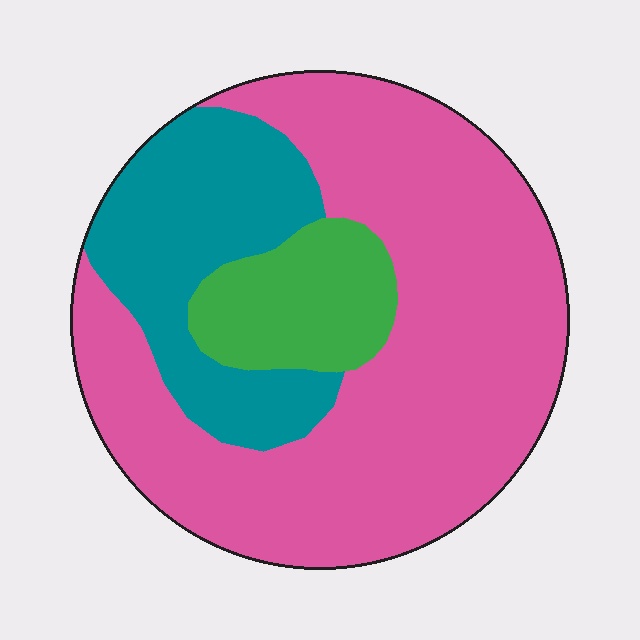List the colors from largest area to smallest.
From largest to smallest: pink, teal, green.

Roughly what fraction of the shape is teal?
Teal takes up about one quarter (1/4) of the shape.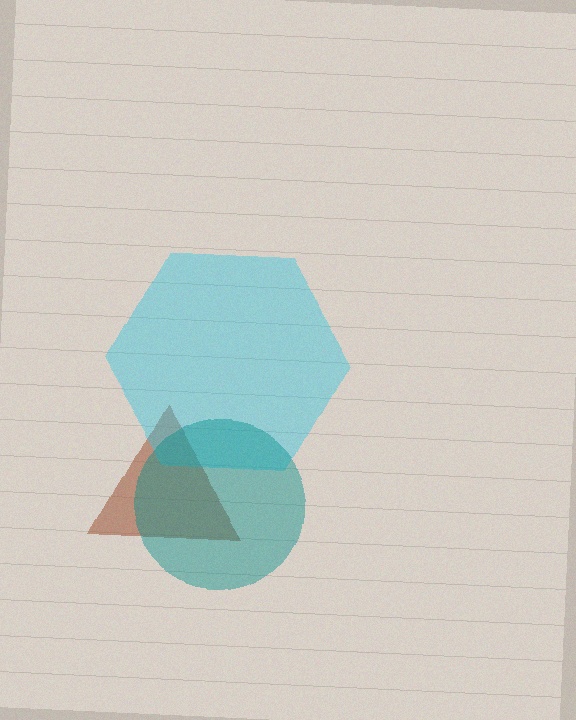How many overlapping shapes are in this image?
There are 3 overlapping shapes in the image.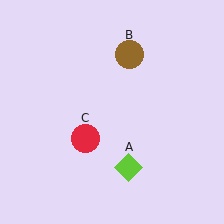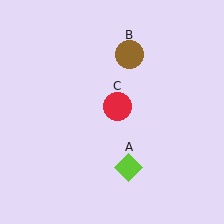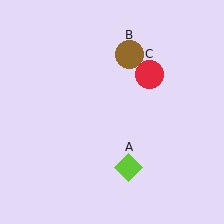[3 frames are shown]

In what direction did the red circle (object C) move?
The red circle (object C) moved up and to the right.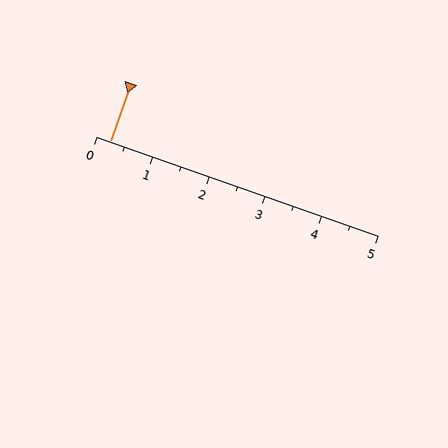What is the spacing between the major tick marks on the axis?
The major ticks are spaced 1 apart.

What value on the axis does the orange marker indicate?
The marker indicates approximately 0.2.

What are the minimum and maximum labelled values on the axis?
The axis runs from 0 to 5.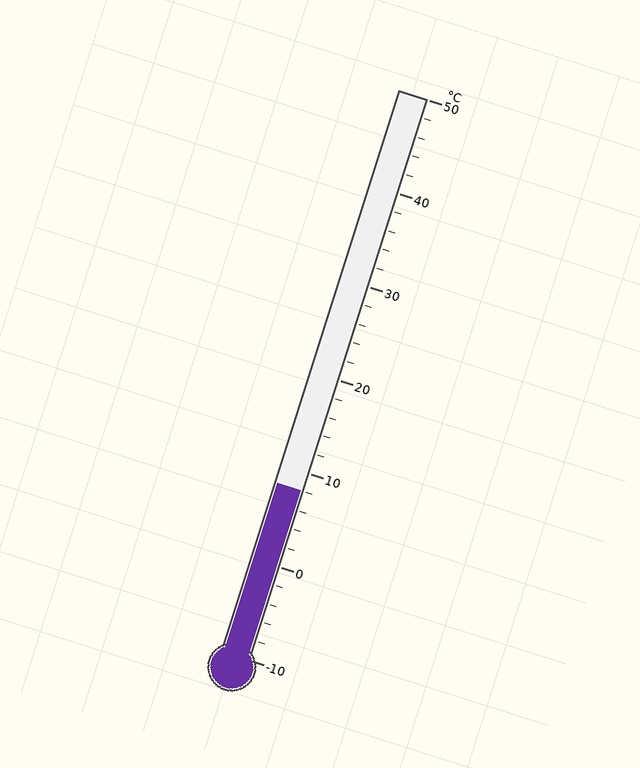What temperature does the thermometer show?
The thermometer shows approximately 8°C.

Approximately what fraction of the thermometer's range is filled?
The thermometer is filled to approximately 30% of its range.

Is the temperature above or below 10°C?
The temperature is below 10°C.